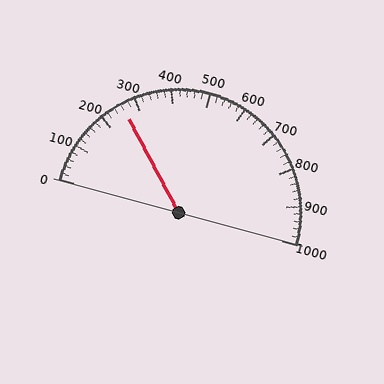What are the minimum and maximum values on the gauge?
The gauge ranges from 0 to 1000.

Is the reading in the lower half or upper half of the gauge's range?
The reading is in the lower half of the range (0 to 1000).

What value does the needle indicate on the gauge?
The needle indicates approximately 260.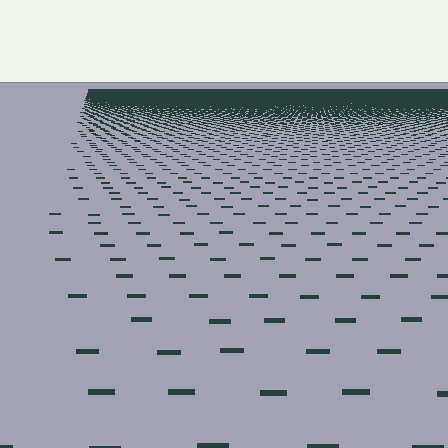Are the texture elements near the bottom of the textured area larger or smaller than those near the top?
Larger. Near the bottom, elements are closer to the viewer and appear at a bigger on-screen size.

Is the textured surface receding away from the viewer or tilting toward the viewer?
The surface is receding away from the viewer. Texture elements get smaller and denser toward the top.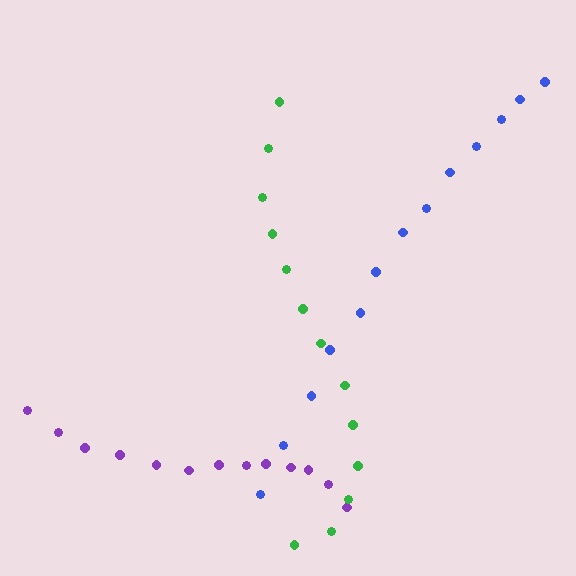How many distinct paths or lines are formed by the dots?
There are 3 distinct paths.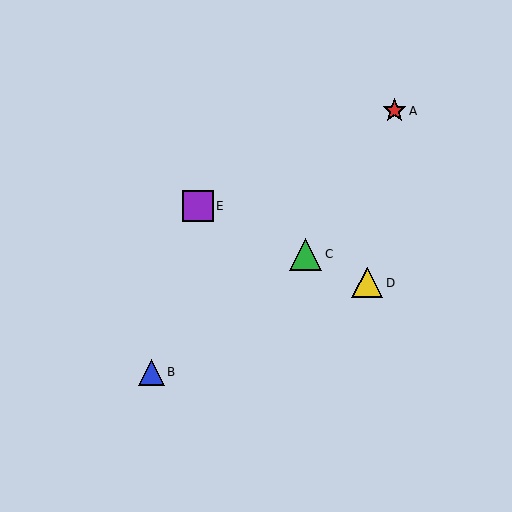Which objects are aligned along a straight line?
Objects C, D, E are aligned along a straight line.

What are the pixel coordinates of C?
Object C is at (305, 254).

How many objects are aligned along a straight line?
3 objects (C, D, E) are aligned along a straight line.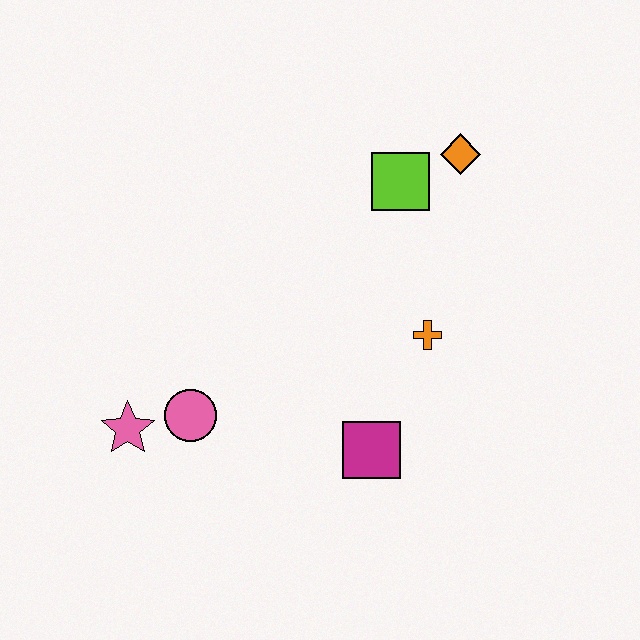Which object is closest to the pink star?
The pink circle is closest to the pink star.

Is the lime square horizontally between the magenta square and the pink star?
No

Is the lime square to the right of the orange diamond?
No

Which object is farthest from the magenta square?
The orange diamond is farthest from the magenta square.